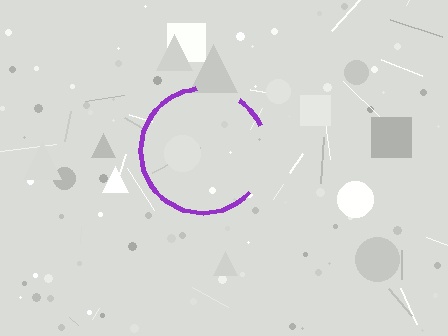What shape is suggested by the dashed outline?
The dashed outline suggests a circle.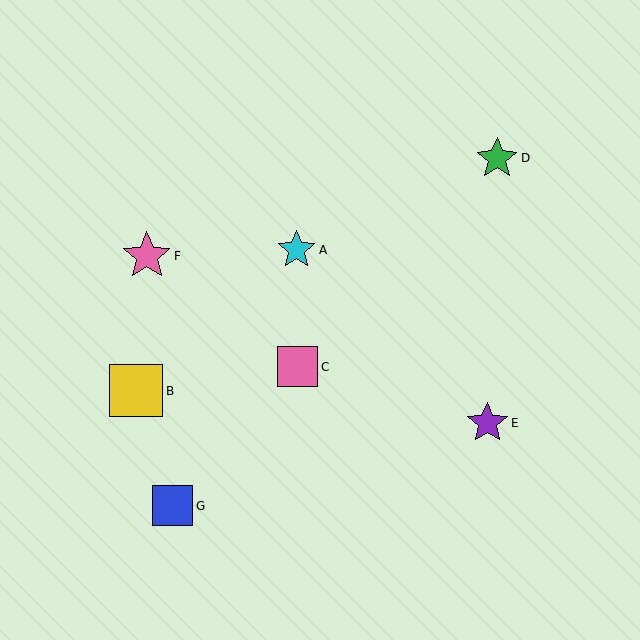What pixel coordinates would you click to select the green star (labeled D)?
Click at (497, 158) to select the green star D.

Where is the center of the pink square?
The center of the pink square is at (297, 367).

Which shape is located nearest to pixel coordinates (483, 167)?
The green star (labeled D) at (497, 158) is nearest to that location.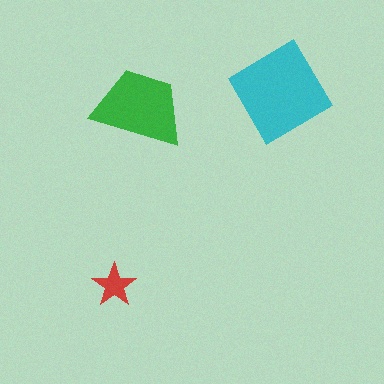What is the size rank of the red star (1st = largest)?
3rd.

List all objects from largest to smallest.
The cyan diamond, the green trapezoid, the red star.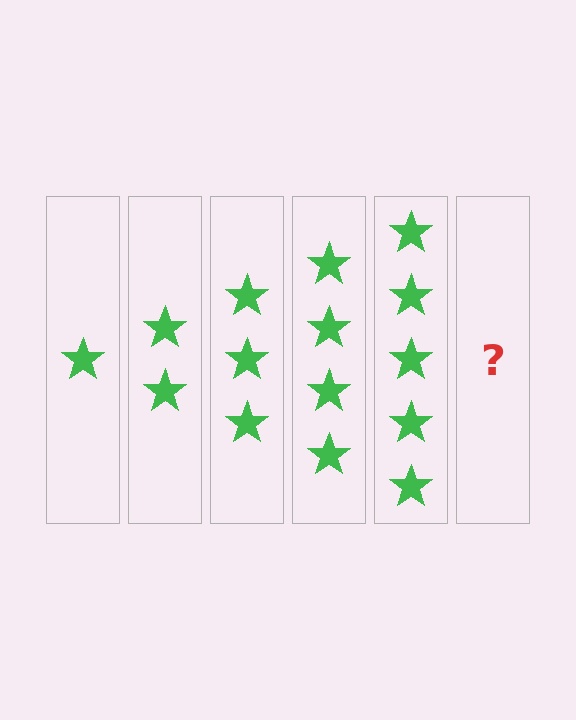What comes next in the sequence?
The next element should be 6 stars.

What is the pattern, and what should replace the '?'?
The pattern is that each step adds one more star. The '?' should be 6 stars.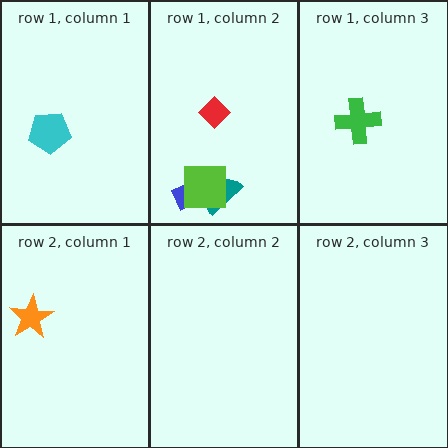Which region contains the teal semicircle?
The row 1, column 2 region.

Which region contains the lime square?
The row 1, column 2 region.